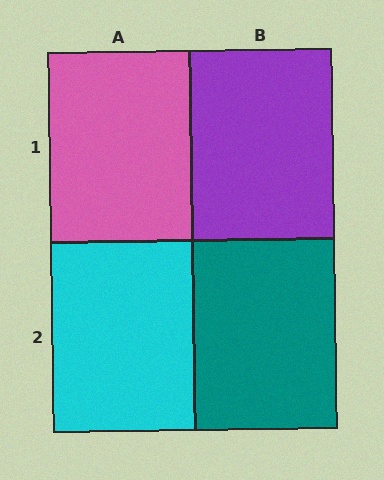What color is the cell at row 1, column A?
Pink.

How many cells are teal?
1 cell is teal.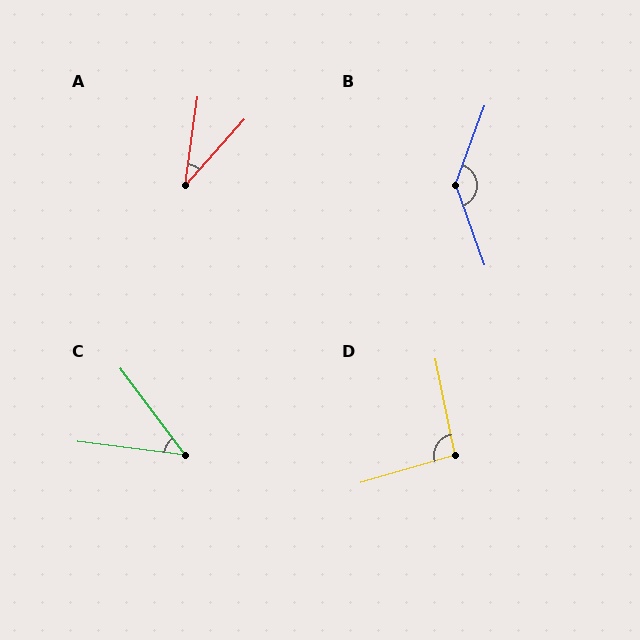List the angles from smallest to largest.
A (34°), C (46°), D (95°), B (140°).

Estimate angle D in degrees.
Approximately 95 degrees.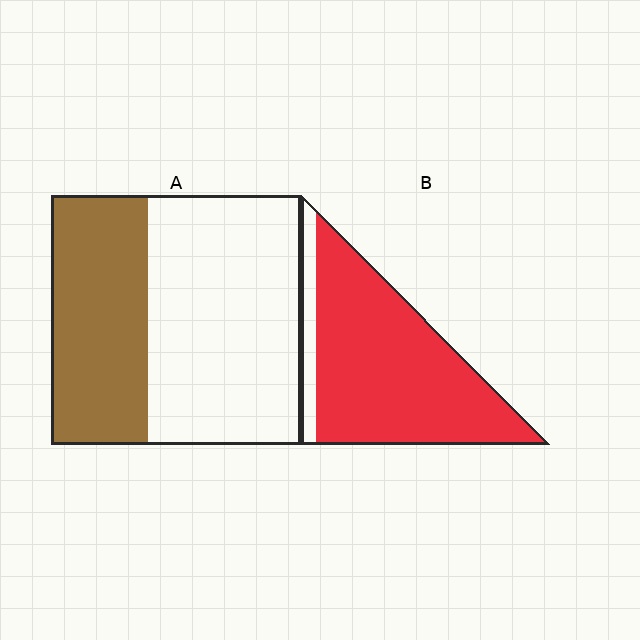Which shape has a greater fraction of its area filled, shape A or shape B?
Shape B.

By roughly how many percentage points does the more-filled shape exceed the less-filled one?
By roughly 50 percentage points (B over A).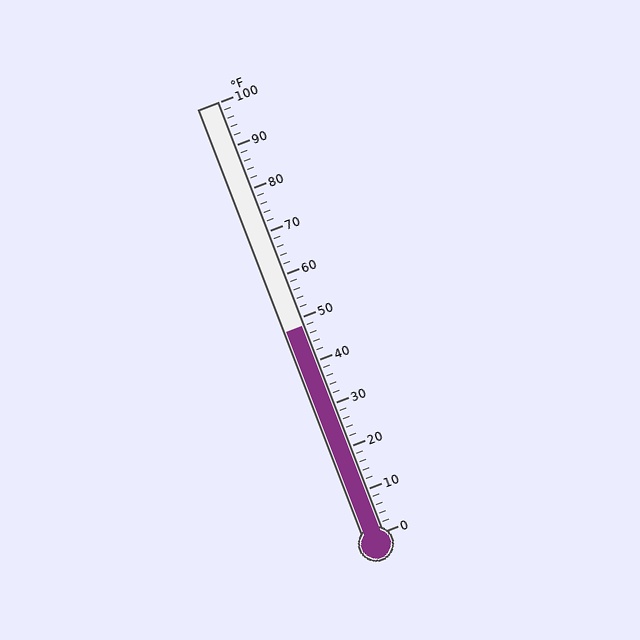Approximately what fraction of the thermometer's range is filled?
The thermometer is filled to approximately 50% of its range.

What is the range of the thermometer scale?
The thermometer scale ranges from 0°F to 100°F.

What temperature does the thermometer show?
The thermometer shows approximately 48°F.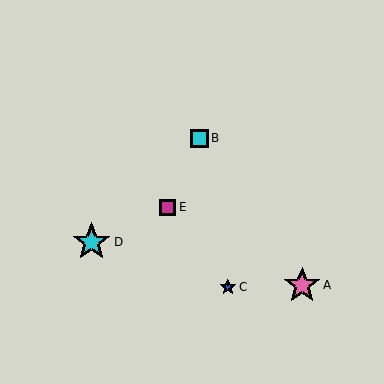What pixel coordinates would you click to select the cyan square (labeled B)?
Click at (199, 138) to select the cyan square B.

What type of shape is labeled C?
Shape C is a blue star.